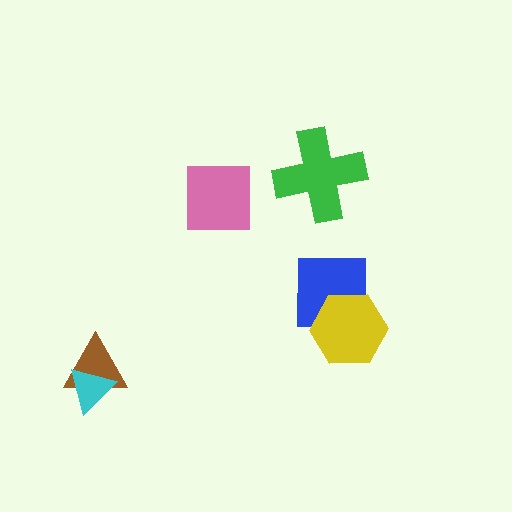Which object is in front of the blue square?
The yellow hexagon is in front of the blue square.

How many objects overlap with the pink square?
0 objects overlap with the pink square.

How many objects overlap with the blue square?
1 object overlaps with the blue square.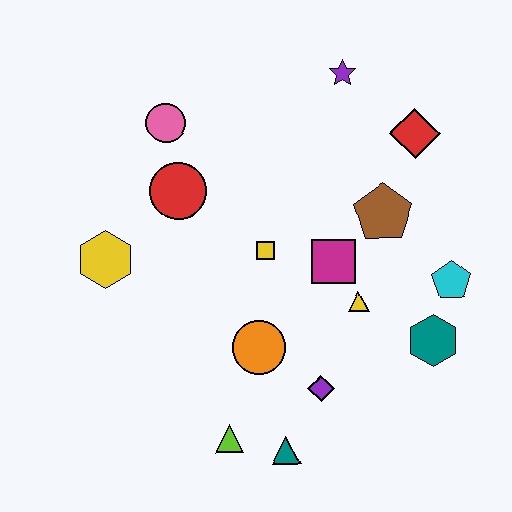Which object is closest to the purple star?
The red diamond is closest to the purple star.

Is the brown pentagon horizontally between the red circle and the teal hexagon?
Yes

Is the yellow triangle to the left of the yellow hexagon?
No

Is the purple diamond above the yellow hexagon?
No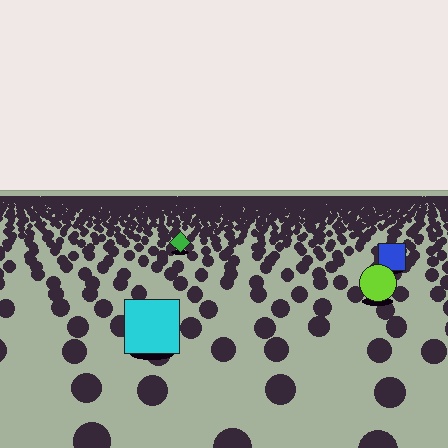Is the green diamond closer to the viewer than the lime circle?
No. The lime circle is closer — you can tell from the texture gradient: the ground texture is coarser near it.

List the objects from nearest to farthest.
From nearest to farthest: the cyan square, the lime circle, the blue square, the green diamond.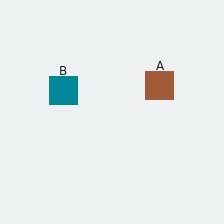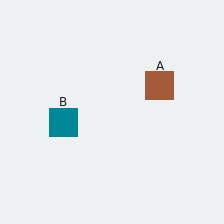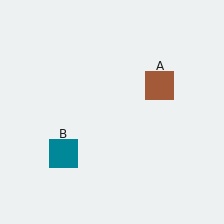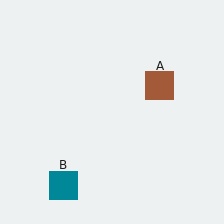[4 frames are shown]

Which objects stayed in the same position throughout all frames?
Brown square (object A) remained stationary.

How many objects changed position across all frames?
1 object changed position: teal square (object B).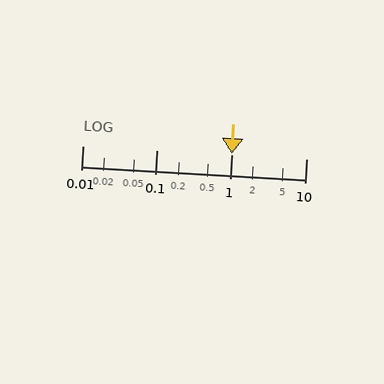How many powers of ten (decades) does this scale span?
The scale spans 3 decades, from 0.01 to 10.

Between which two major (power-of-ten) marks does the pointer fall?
The pointer is between 1 and 10.